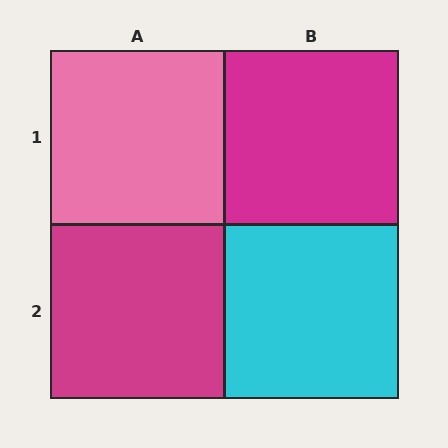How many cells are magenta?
2 cells are magenta.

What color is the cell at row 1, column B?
Magenta.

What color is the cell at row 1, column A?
Pink.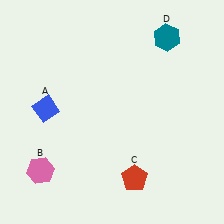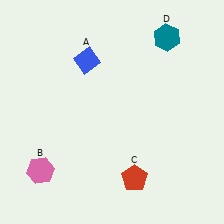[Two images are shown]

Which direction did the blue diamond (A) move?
The blue diamond (A) moved up.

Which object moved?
The blue diamond (A) moved up.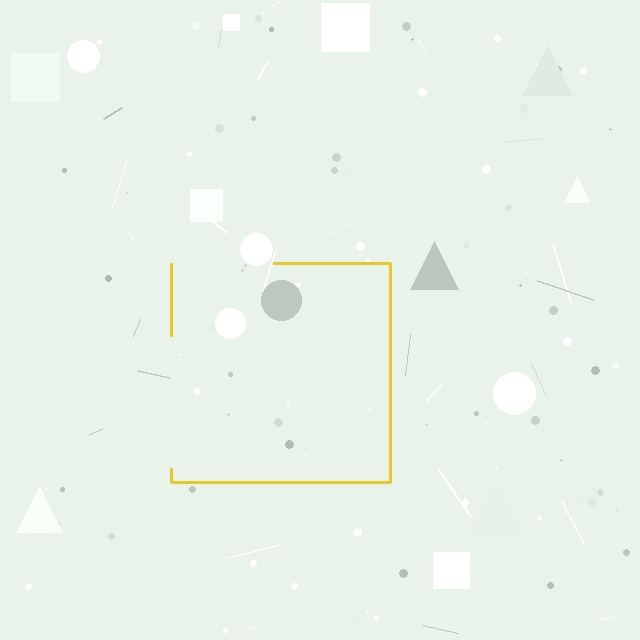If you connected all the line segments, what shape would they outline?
They would outline a square.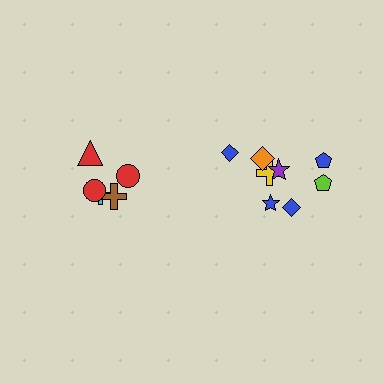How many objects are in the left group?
There are 5 objects.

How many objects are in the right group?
There are 8 objects.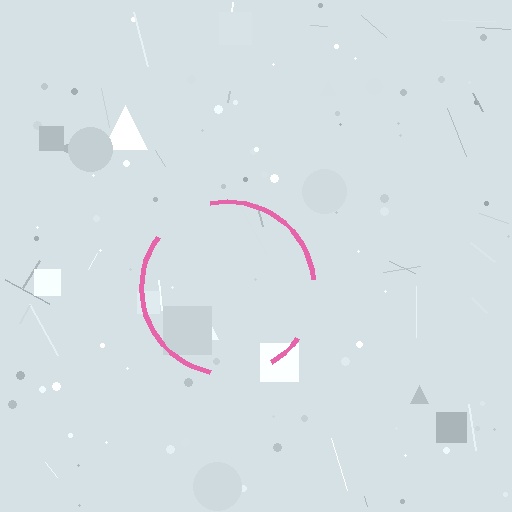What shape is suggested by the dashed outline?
The dashed outline suggests a circle.